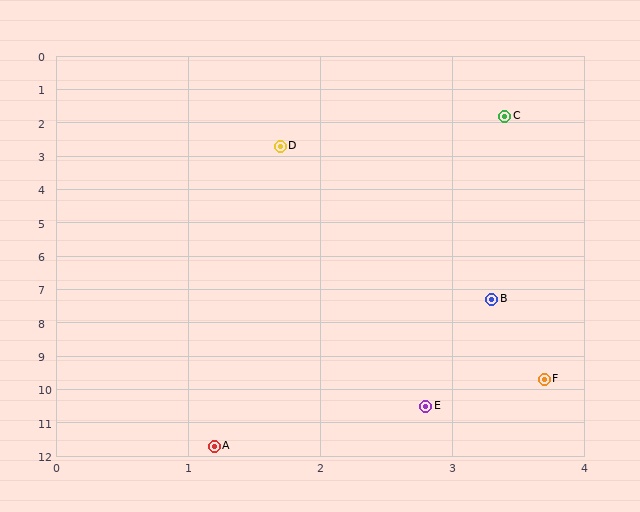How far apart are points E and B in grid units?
Points E and B are about 3.2 grid units apart.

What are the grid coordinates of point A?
Point A is at approximately (1.2, 11.7).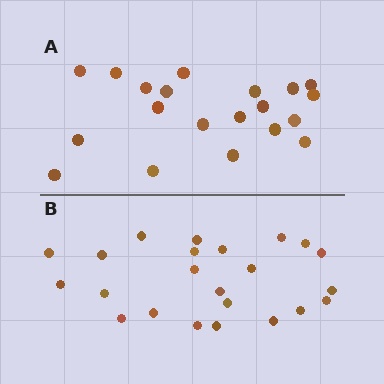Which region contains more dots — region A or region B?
Region B (the bottom region) has more dots.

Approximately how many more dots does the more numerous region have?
Region B has just a few more — roughly 2 or 3 more dots than region A.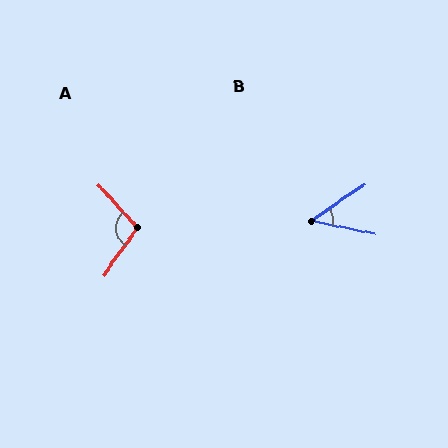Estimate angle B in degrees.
Approximately 46 degrees.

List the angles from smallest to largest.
B (46°), A (102°).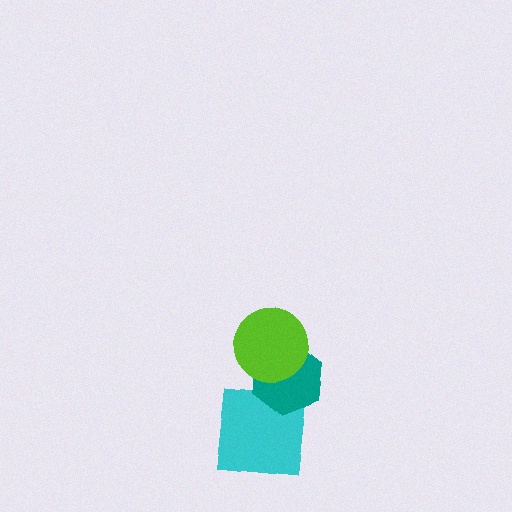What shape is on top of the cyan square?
The teal hexagon is on top of the cyan square.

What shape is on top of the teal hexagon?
The lime circle is on top of the teal hexagon.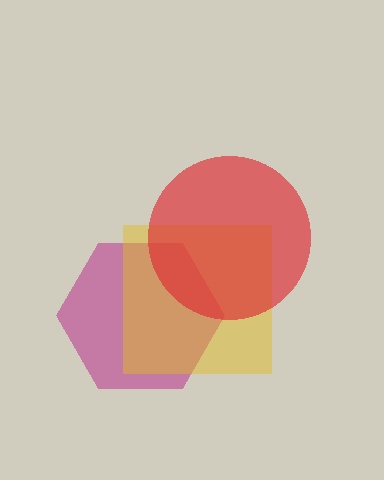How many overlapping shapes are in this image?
There are 3 overlapping shapes in the image.